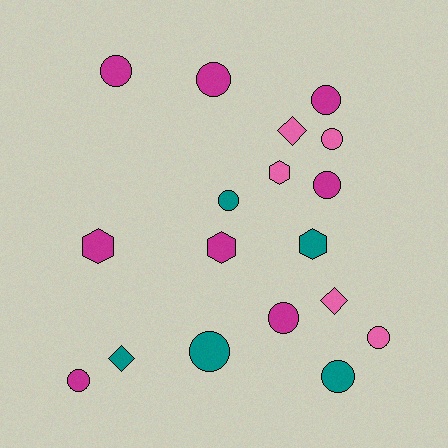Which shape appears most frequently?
Circle, with 11 objects.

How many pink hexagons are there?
There is 1 pink hexagon.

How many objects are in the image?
There are 18 objects.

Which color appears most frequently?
Magenta, with 8 objects.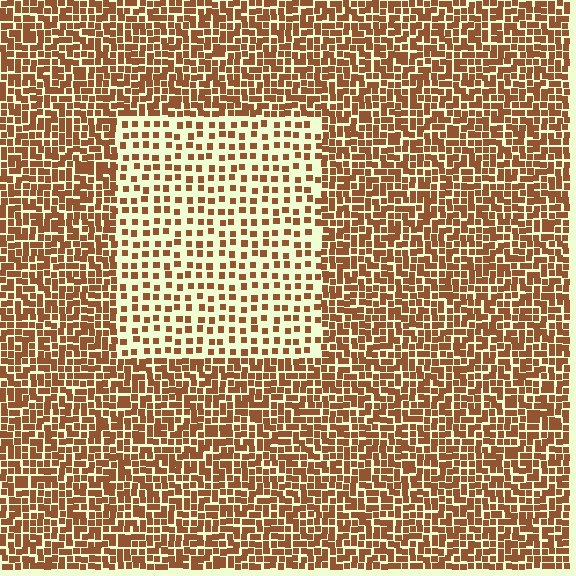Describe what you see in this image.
The image contains small brown elements arranged at two different densities. A rectangle-shaped region is visible where the elements are less densely packed than the surrounding area.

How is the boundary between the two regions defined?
The boundary is defined by a change in element density (approximately 2.2x ratio). All elements are the same color, size, and shape.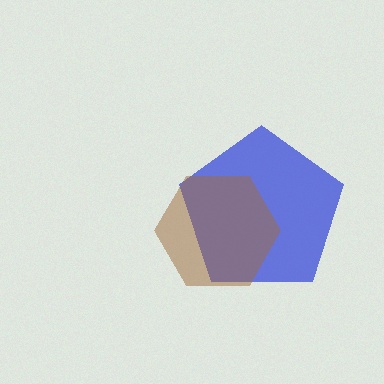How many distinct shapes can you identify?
There are 2 distinct shapes: a blue pentagon, a brown hexagon.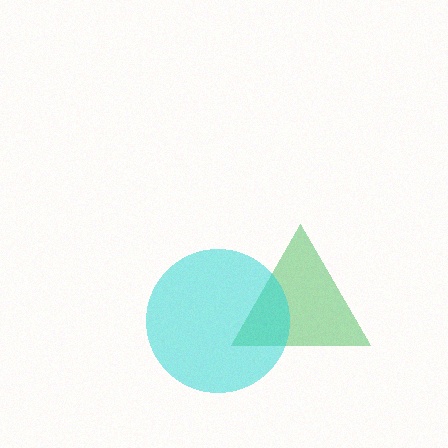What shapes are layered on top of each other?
The layered shapes are: a green triangle, a cyan circle.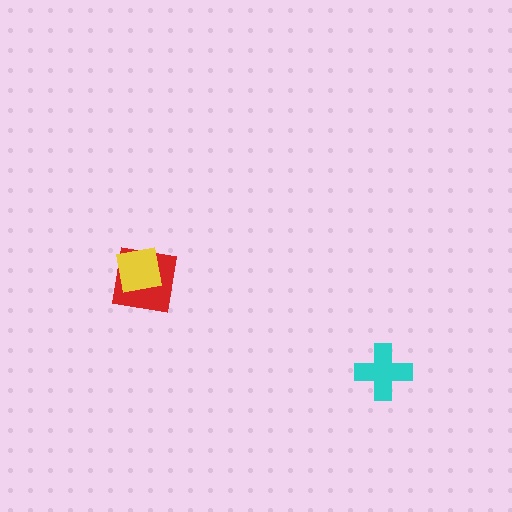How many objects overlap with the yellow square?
1 object overlaps with the yellow square.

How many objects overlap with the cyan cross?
0 objects overlap with the cyan cross.